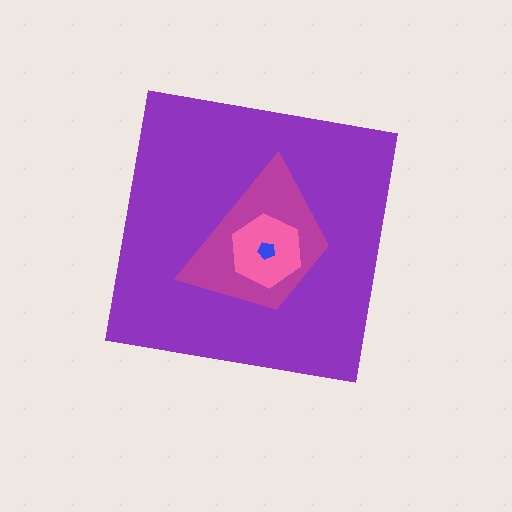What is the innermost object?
The blue pentagon.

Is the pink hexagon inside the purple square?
Yes.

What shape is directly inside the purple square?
The magenta trapezoid.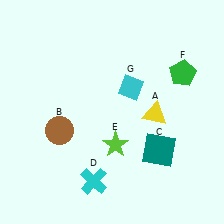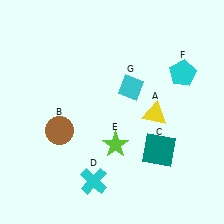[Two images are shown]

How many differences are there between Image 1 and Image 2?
There is 1 difference between the two images.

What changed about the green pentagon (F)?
In Image 1, F is green. In Image 2, it changed to cyan.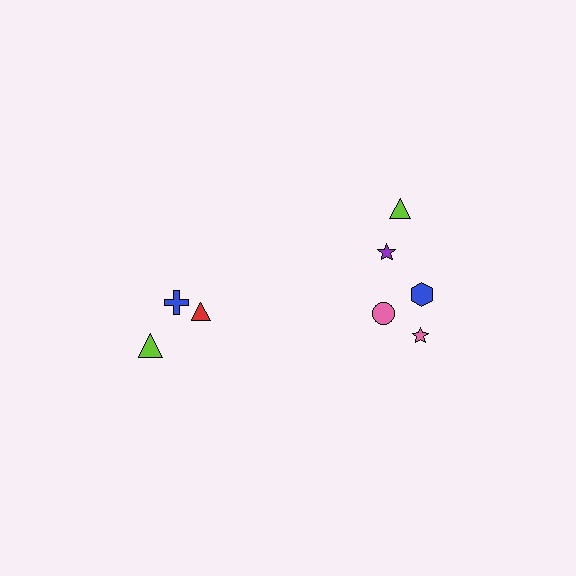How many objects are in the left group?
There are 3 objects.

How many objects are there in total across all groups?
There are 8 objects.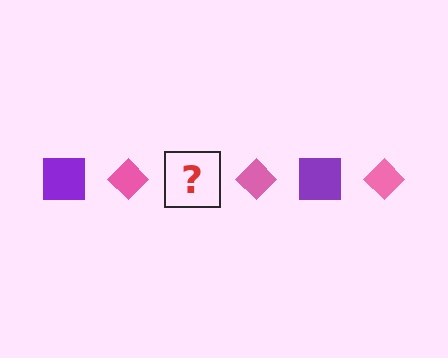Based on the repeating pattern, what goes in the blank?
The blank should be a purple square.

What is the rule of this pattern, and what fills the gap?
The rule is that the pattern alternates between purple square and pink diamond. The gap should be filled with a purple square.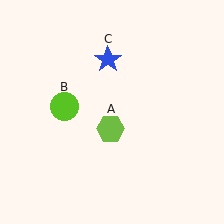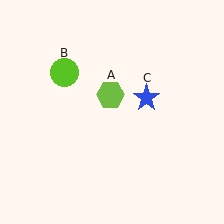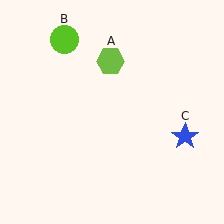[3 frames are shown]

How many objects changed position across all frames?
3 objects changed position: lime hexagon (object A), lime circle (object B), blue star (object C).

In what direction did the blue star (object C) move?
The blue star (object C) moved down and to the right.